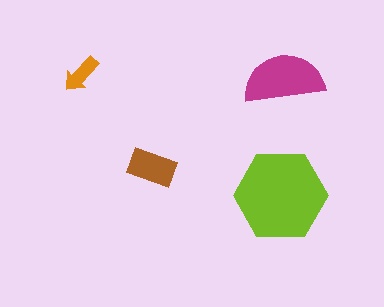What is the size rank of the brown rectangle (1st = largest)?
3rd.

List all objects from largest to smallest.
The lime hexagon, the magenta semicircle, the brown rectangle, the orange arrow.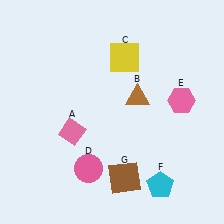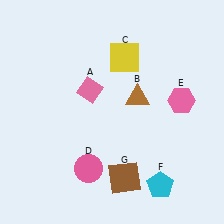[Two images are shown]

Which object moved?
The pink diamond (A) moved up.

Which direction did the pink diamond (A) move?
The pink diamond (A) moved up.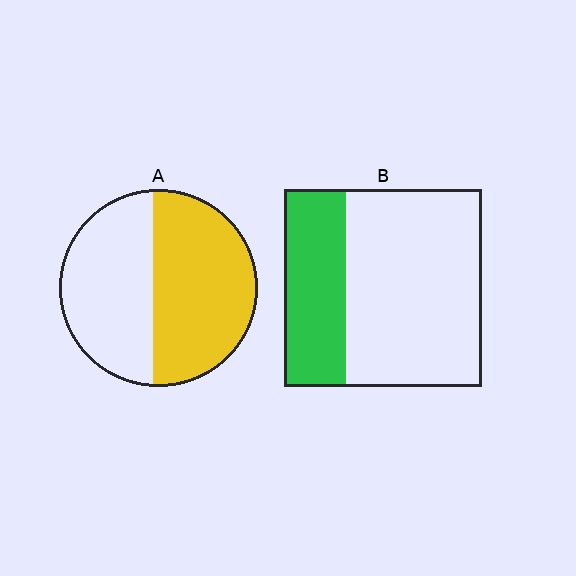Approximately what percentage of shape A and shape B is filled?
A is approximately 55% and B is approximately 30%.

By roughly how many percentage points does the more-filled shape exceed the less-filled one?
By roughly 20 percentage points (A over B).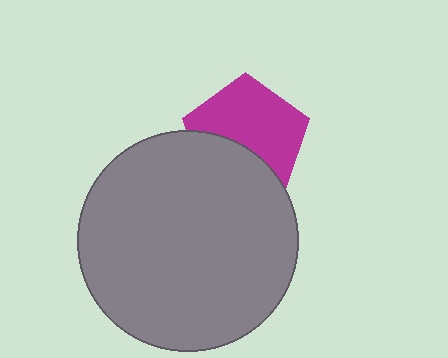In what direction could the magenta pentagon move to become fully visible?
The magenta pentagon could move up. That would shift it out from behind the gray circle entirely.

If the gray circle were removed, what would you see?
You would see the complete magenta pentagon.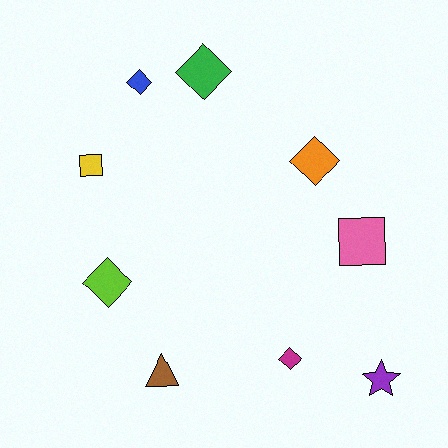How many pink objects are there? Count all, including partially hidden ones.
There is 1 pink object.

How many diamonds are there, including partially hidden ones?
There are 5 diamonds.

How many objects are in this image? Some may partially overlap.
There are 9 objects.